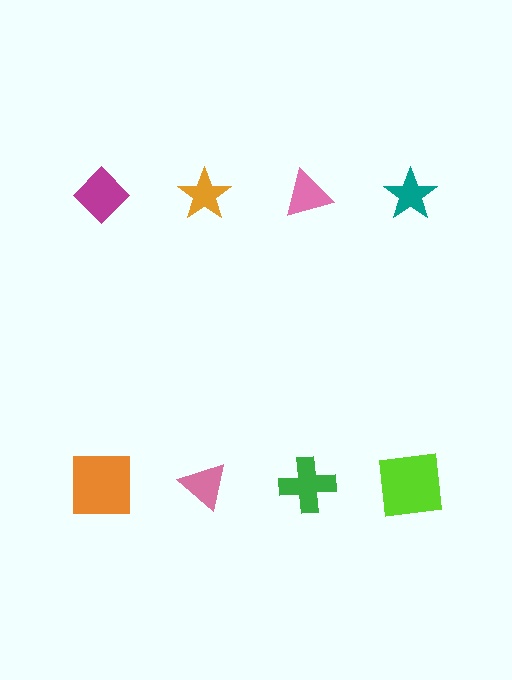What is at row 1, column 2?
An orange star.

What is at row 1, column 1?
A magenta diamond.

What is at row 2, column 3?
A green cross.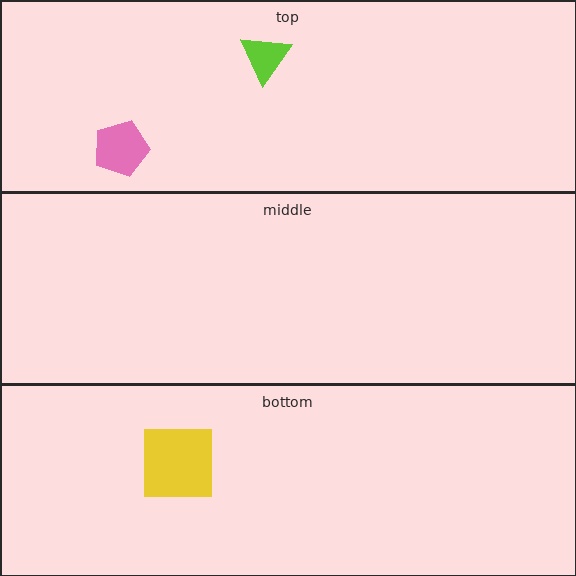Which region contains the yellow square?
The bottom region.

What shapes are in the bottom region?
The yellow square.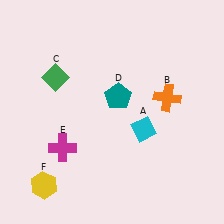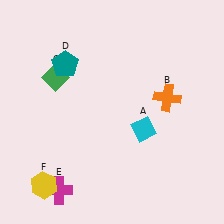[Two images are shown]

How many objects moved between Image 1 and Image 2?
2 objects moved between the two images.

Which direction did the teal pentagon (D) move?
The teal pentagon (D) moved left.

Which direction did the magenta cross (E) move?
The magenta cross (E) moved down.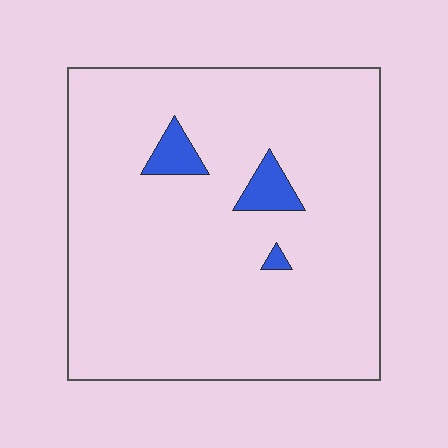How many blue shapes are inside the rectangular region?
3.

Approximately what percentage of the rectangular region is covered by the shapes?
Approximately 5%.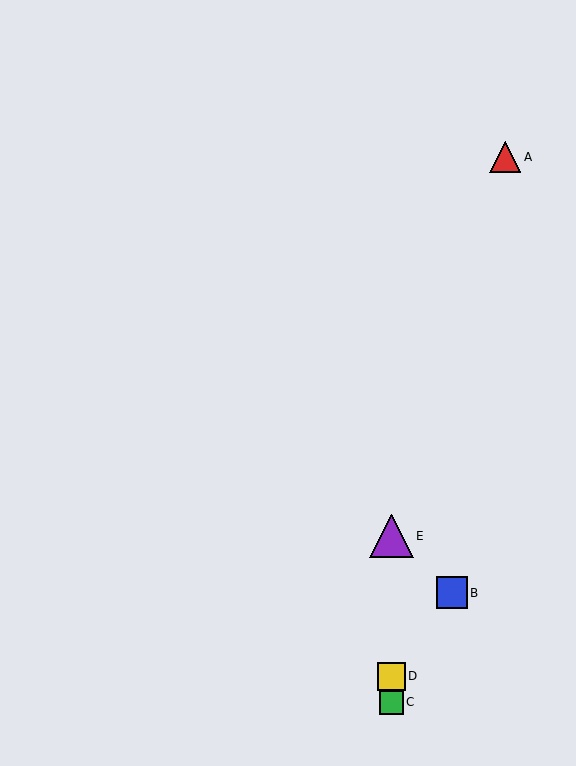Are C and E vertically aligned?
Yes, both are at x≈391.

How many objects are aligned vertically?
3 objects (C, D, E) are aligned vertically.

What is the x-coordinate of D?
Object D is at x≈391.